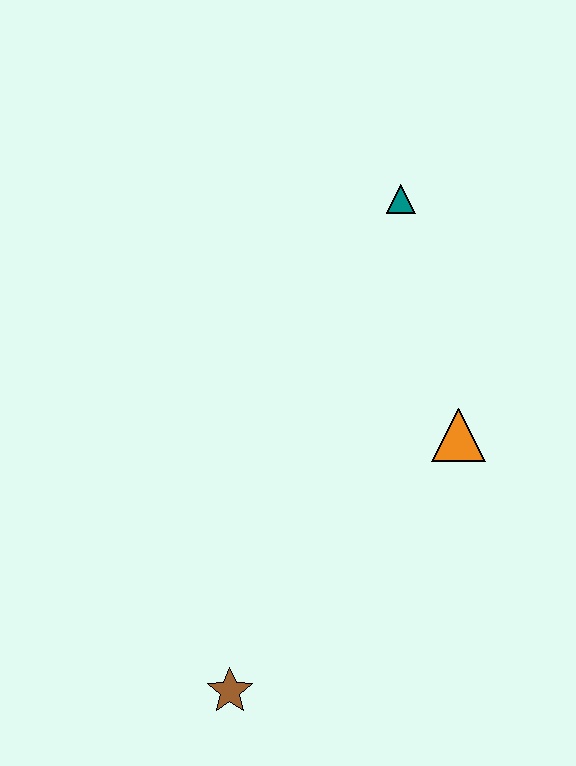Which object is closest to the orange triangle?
The teal triangle is closest to the orange triangle.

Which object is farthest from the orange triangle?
The brown star is farthest from the orange triangle.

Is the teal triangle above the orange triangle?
Yes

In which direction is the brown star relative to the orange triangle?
The brown star is below the orange triangle.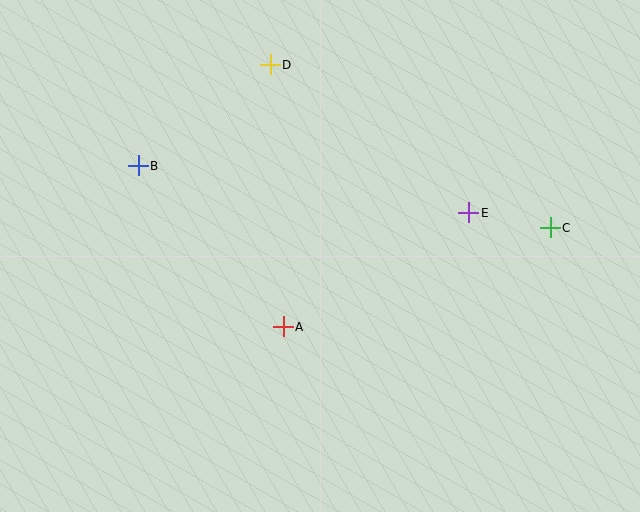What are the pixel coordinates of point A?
Point A is at (283, 327).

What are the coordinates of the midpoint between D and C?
The midpoint between D and C is at (410, 146).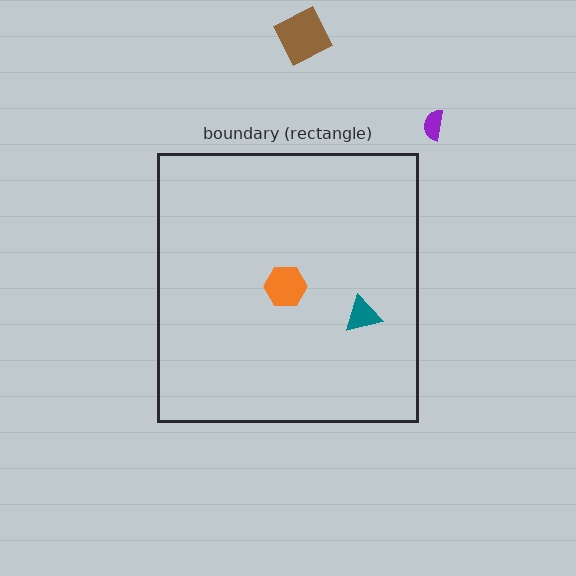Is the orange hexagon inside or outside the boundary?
Inside.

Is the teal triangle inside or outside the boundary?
Inside.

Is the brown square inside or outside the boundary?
Outside.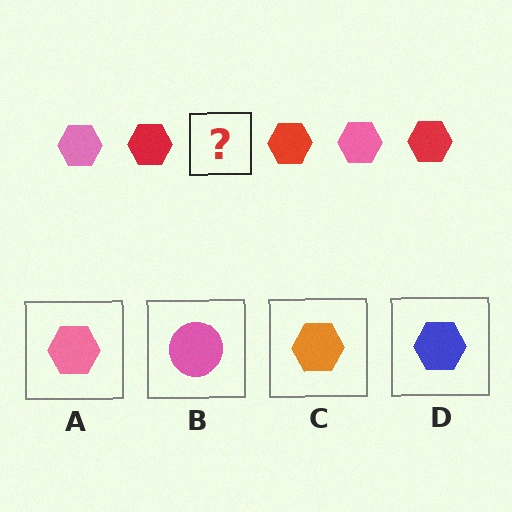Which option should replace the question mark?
Option A.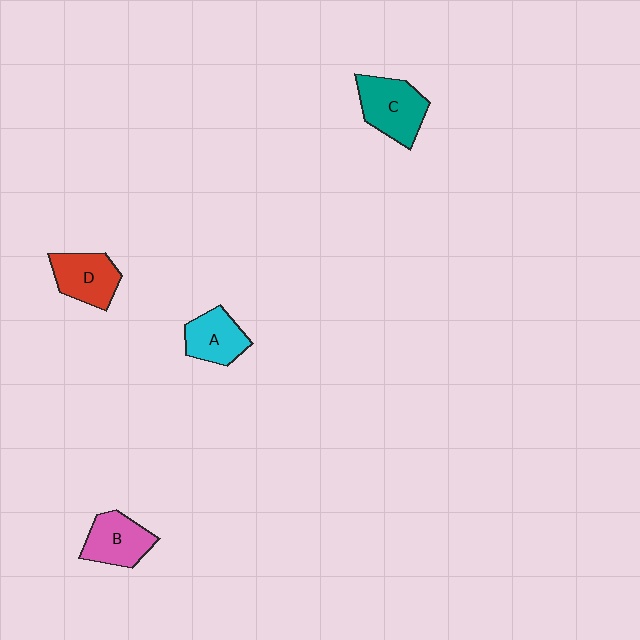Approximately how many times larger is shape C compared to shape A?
Approximately 1.3 times.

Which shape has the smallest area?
Shape A (cyan).